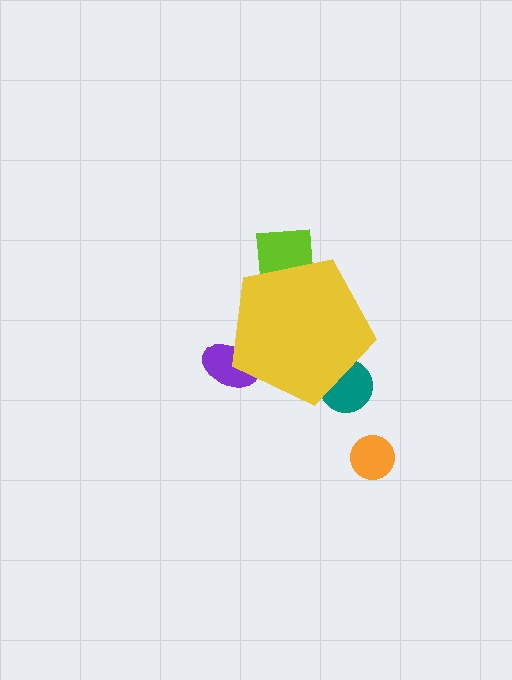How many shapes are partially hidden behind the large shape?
3 shapes are partially hidden.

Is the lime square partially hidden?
Yes, the lime square is partially hidden behind the yellow pentagon.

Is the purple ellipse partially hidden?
Yes, the purple ellipse is partially hidden behind the yellow pentagon.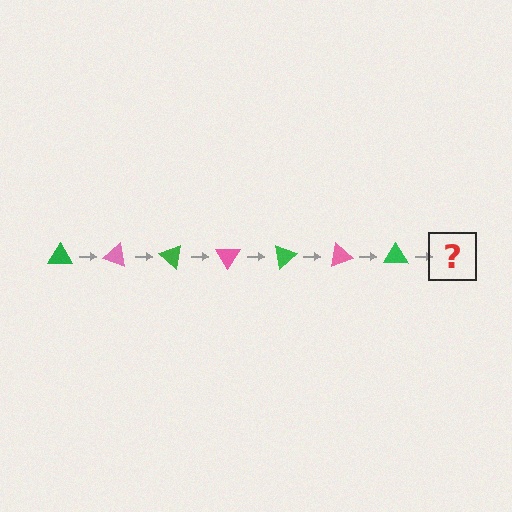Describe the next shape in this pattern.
It should be a pink triangle, rotated 140 degrees from the start.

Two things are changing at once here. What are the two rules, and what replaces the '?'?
The two rules are that it rotates 20 degrees each step and the color cycles through green and pink. The '?' should be a pink triangle, rotated 140 degrees from the start.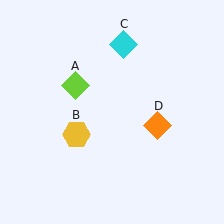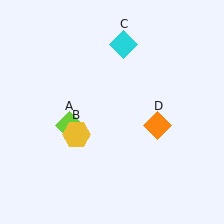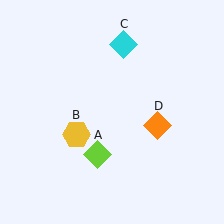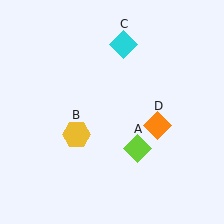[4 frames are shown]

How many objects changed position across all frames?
1 object changed position: lime diamond (object A).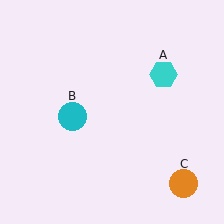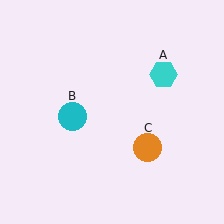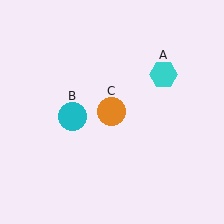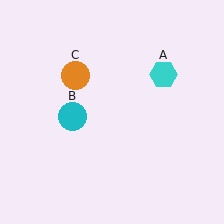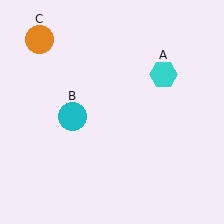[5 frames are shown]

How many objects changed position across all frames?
1 object changed position: orange circle (object C).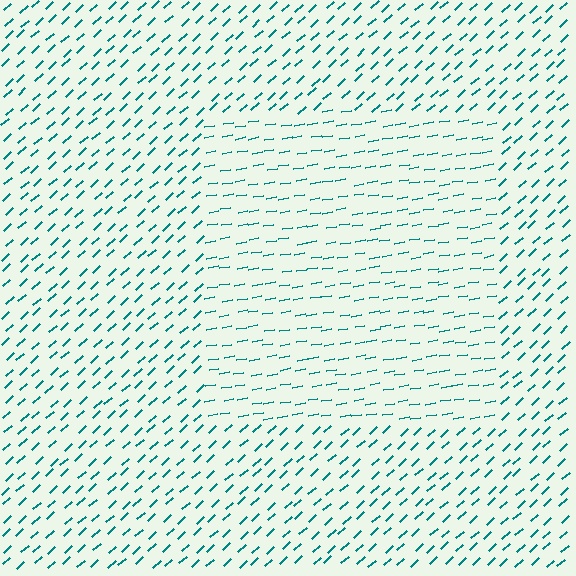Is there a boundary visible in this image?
Yes, there is a texture boundary formed by a change in line orientation.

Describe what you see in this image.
The image is filled with small teal line segments. A rectangle region in the image has lines oriented differently from the surrounding lines, creating a visible texture boundary.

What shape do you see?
I see a rectangle.